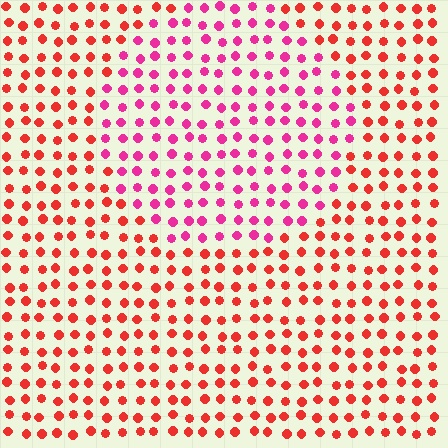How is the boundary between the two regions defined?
The boundary is defined purely by a slight shift in hue (about 37 degrees). Spacing, size, and orientation are identical on both sides.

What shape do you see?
I see a circle.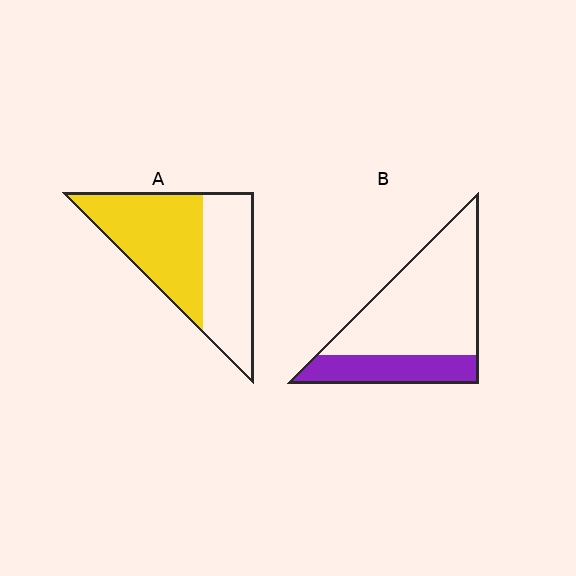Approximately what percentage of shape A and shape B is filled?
A is approximately 55% and B is approximately 30%.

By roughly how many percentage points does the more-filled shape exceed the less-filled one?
By roughly 25 percentage points (A over B).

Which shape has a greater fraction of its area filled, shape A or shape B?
Shape A.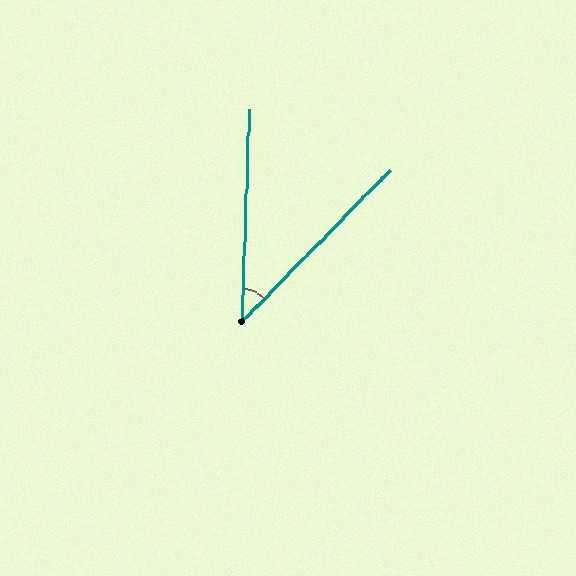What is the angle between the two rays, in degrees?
Approximately 42 degrees.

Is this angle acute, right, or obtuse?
It is acute.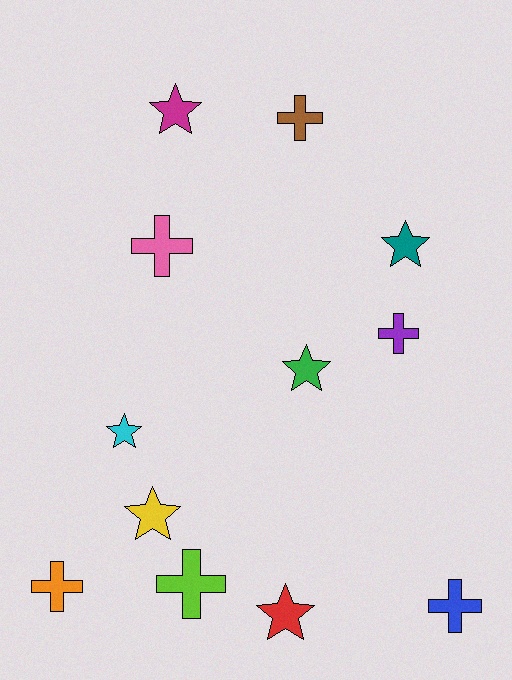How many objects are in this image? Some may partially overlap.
There are 12 objects.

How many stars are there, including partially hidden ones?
There are 6 stars.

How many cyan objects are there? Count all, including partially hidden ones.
There is 1 cyan object.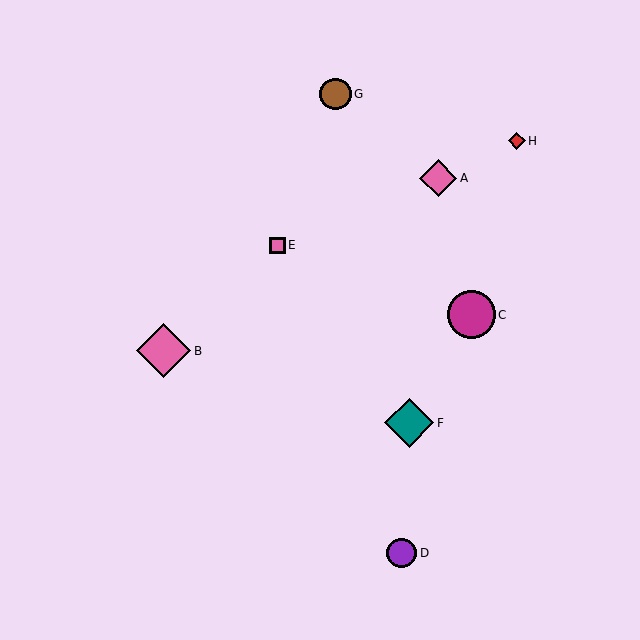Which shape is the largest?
The pink diamond (labeled B) is the largest.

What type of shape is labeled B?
Shape B is a pink diamond.